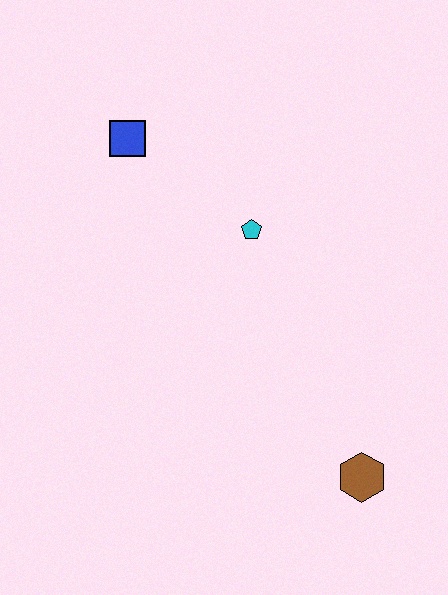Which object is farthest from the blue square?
The brown hexagon is farthest from the blue square.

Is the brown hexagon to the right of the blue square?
Yes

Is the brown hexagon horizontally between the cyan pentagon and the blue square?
No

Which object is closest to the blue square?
The cyan pentagon is closest to the blue square.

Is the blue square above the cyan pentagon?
Yes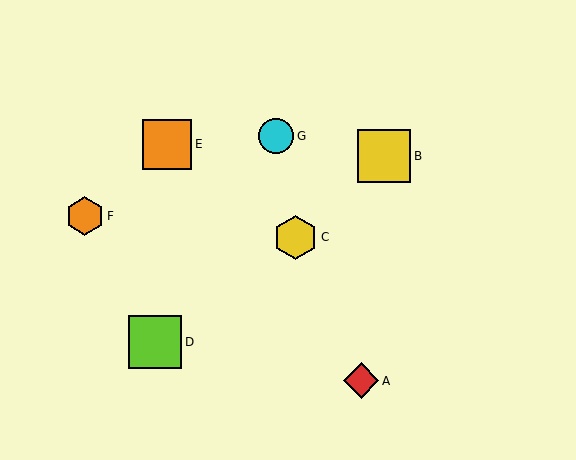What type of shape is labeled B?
Shape B is a yellow square.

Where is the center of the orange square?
The center of the orange square is at (167, 144).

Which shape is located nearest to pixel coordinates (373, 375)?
The red diamond (labeled A) at (361, 381) is nearest to that location.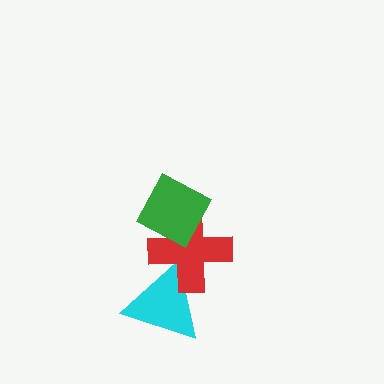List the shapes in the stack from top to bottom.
From top to bottom: the green diamond, the red cross, the cyan triangle.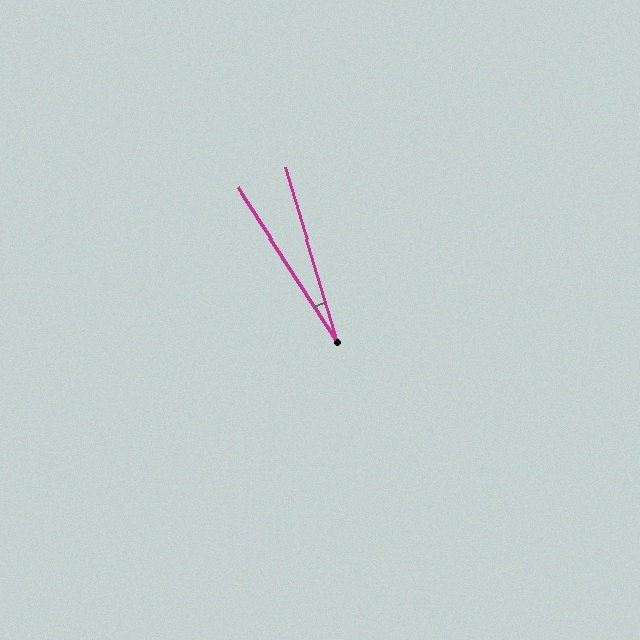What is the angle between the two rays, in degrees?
Approximately 16 degrees.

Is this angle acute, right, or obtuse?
It is acute.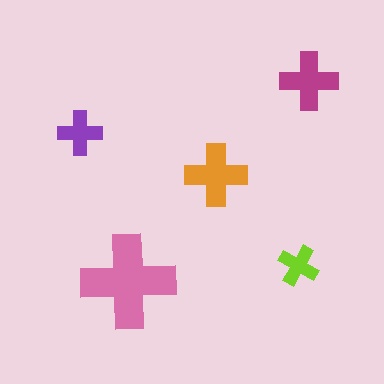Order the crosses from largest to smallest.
the pink one, the orange one, the magenta one, the purple one, the lime one.